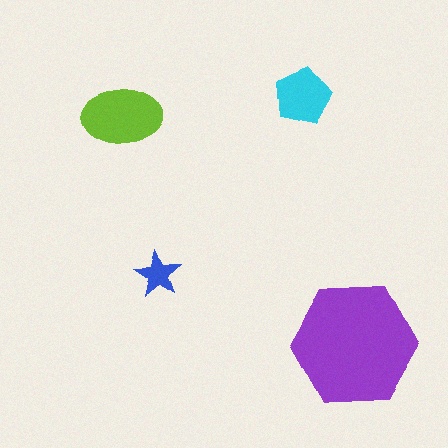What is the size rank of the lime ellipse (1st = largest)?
2nd.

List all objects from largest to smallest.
The purple hexagon, the lime ellipse, the cyan pentagon, the blue star.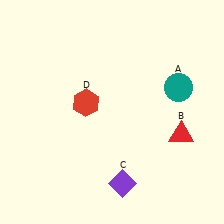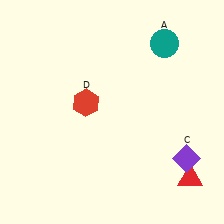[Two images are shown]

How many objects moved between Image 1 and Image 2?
3 objects moved between the two images.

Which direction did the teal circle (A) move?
The teal circle (A) moved up.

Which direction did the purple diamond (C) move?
The purple diamond (C) moved right.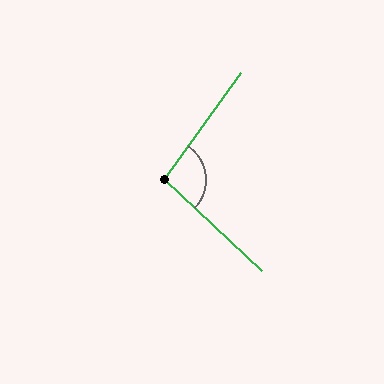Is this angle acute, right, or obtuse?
It is obtuse.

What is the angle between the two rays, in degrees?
Approximately 97 degrees.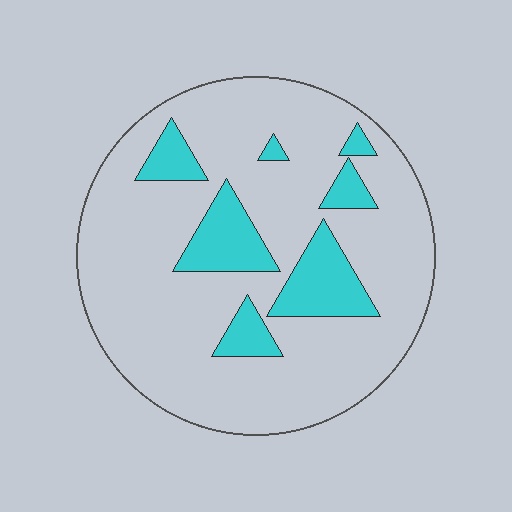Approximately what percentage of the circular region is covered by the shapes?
Approximately 20%.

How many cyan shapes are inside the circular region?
7.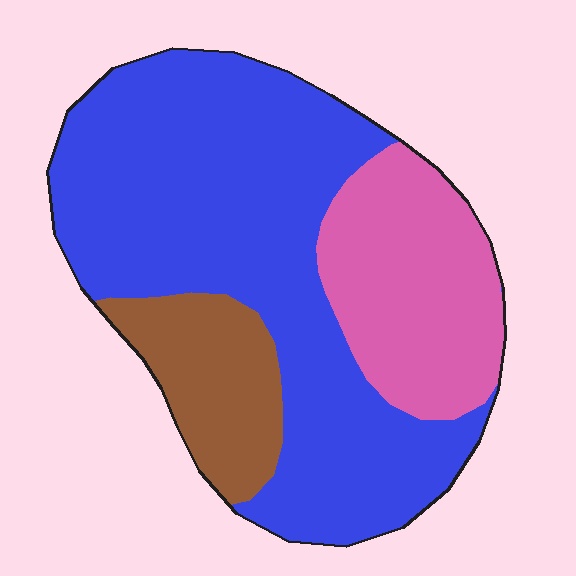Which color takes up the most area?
Blue, at roughly 60%.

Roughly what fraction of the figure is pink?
Pink covers 24% of the figure.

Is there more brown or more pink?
Pink.